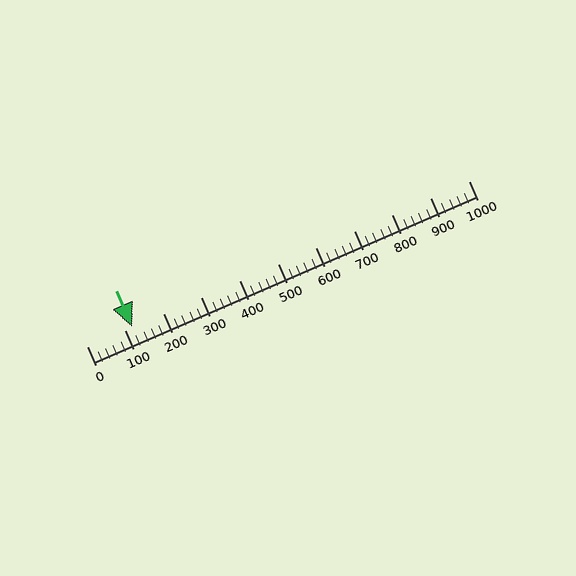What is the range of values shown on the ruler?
The ruler shows values from 0 to 1000.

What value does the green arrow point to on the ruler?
The green arrow points to approximately 120.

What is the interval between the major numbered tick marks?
The major tick marks are spaced 100 units apart.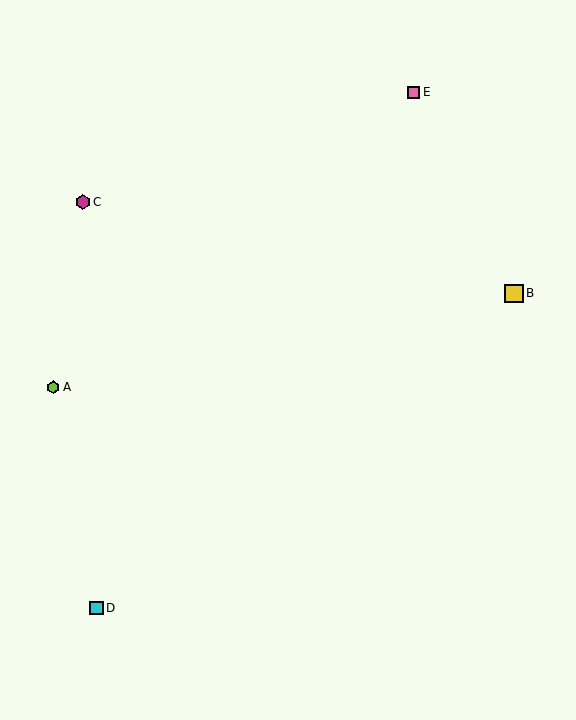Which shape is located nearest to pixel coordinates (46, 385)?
The lime hexagon (labeled A) at (53, 388) is nearest to that location.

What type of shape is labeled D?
Shape D is a cyan square.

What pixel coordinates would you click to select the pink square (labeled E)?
Click at (413, 92) to select the pink square E.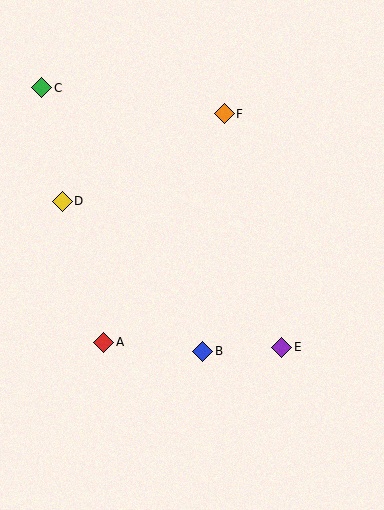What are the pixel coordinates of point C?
Point C is at (42, 88).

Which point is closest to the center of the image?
Point B at (203, 351) is closest to the center.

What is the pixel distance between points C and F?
The distance between C and F is 184 pixels.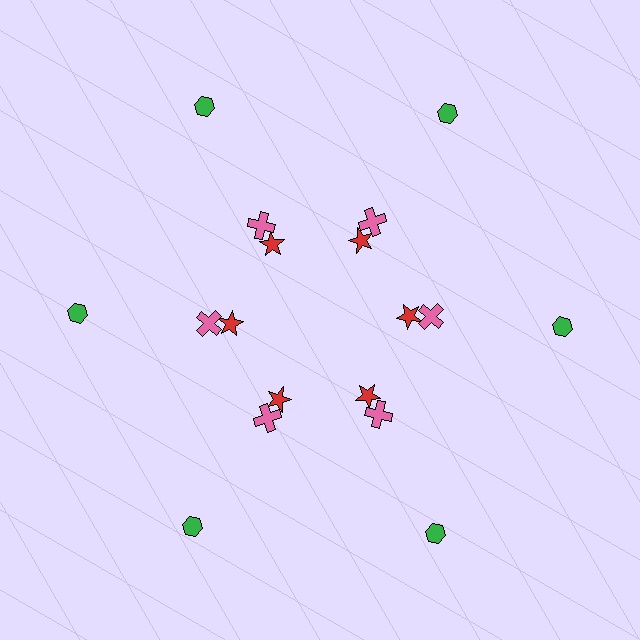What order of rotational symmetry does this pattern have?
This pattern has 6-fold rotational symmetry.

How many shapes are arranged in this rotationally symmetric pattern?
There are 18 shapes, arranged in 6 groups of 3.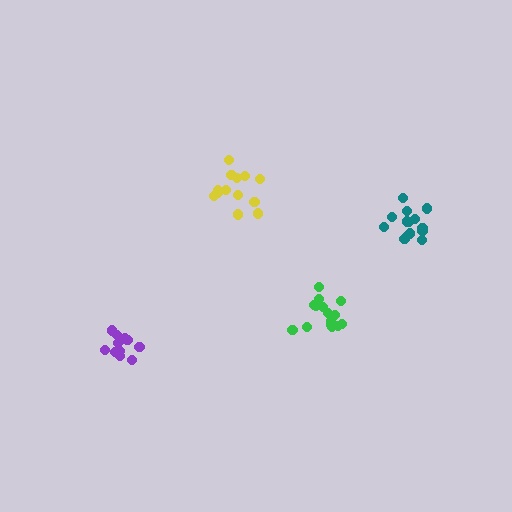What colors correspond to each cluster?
The clusters are colored: yellow, teal, purple, green.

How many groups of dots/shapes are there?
There are 4 groups.